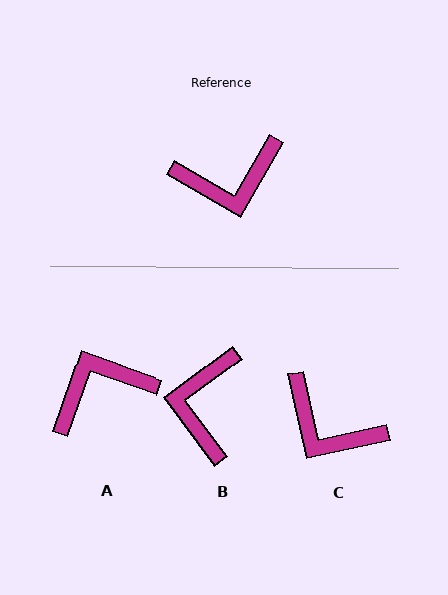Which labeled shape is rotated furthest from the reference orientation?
A, about 170 degrees away.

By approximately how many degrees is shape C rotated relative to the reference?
Approximately 48 degrees clockwise.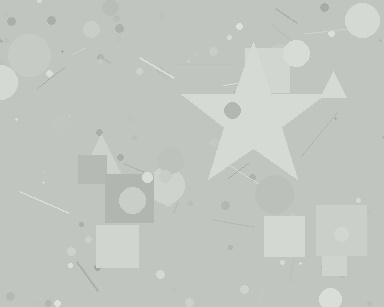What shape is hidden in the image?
A star is hidden in the image.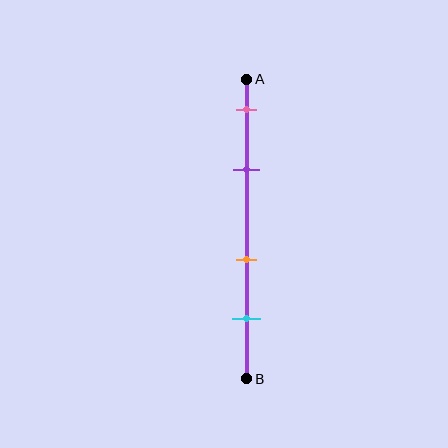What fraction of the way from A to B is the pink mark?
The pink mark is approximately 10% (0.1) of the way from A to B.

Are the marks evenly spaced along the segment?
No, the marks are not evenly spaced.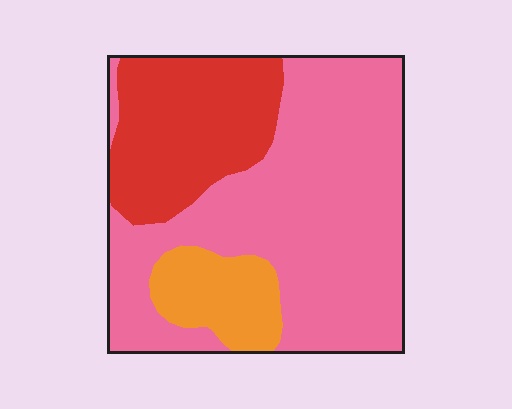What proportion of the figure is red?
Red takes up about one quarter (1/4) of the figure.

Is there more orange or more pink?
Pink.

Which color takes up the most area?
Pink, at roughly 60%.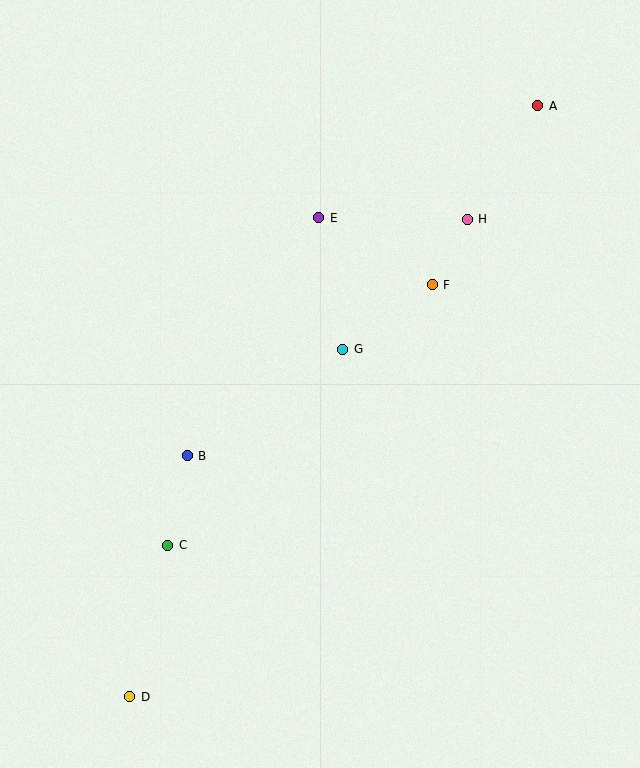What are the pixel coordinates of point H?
Point H is at (467, 219).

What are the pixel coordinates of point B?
Point B is at (187, 456).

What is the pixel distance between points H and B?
The distance between H and B is 366 pixels.